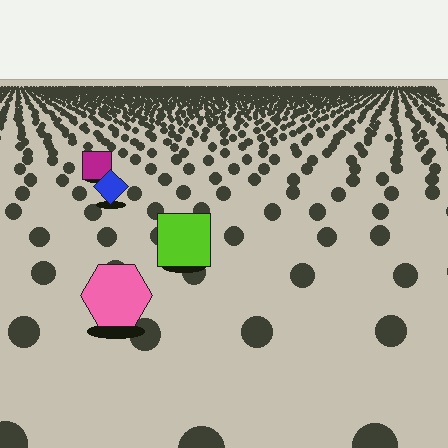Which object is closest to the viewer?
The pink hexagon is closest. The texture marks near it are larger and more spread out.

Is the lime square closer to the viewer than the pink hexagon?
No. The pink hexagon is closer — you can tell from the texture gradient: the ground texture is coarser near it.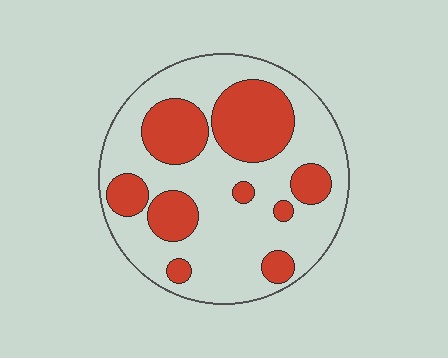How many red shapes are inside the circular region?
9.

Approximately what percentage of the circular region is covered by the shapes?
Approximately 35%.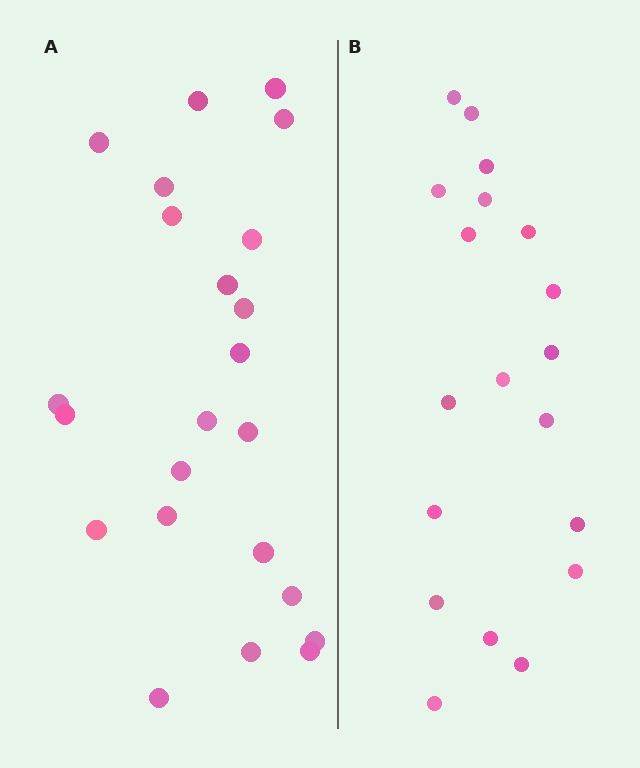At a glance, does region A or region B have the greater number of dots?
Region A (the left region) has more dots.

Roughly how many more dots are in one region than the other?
Region A has about 4 more dots than region B.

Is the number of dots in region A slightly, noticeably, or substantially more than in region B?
Region A has only slightly more — the two regions are fairly close. The ratio is roughly 1.2 to 1.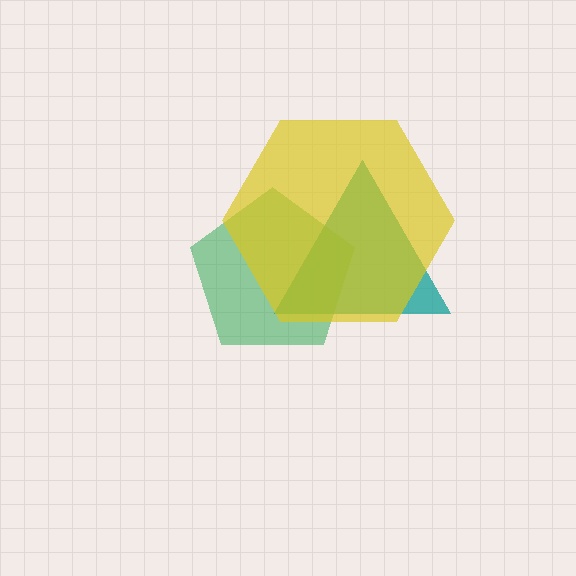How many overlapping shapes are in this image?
There are 3 overlapping shapes in the image.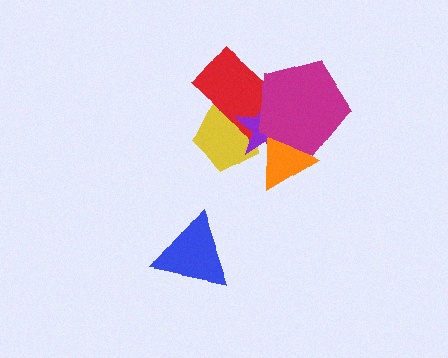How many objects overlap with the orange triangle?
3 objects overlap with the orange triangle.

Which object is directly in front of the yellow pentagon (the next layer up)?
The red rectangle is directly in front of the yellow pentagon.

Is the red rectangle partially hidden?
Yes, it is partially covered by another shape.